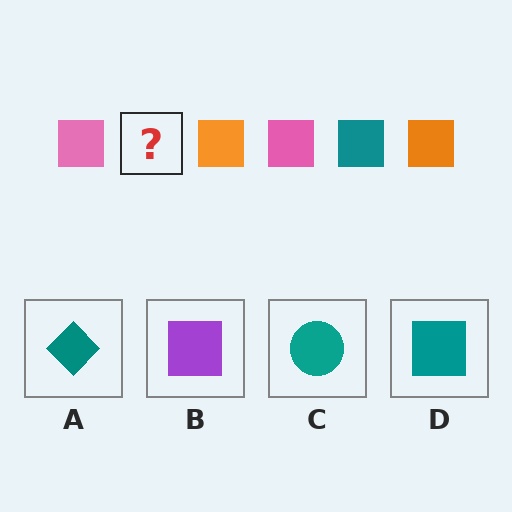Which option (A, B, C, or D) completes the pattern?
D.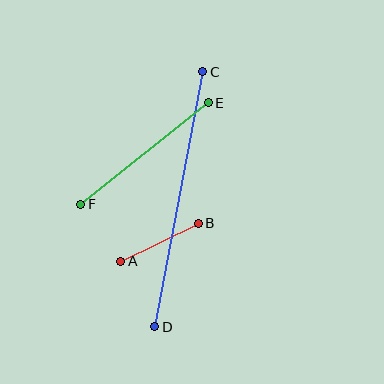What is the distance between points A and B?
The distance is approximately 86 pixels.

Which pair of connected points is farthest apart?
Points C and D are farthest apart.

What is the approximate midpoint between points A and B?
The midpoint is at approximately (159, 242) pixels.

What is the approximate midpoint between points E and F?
The midpoint is at approximately (145, 154) pixels.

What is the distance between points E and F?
The distance is approximately 163 pixels.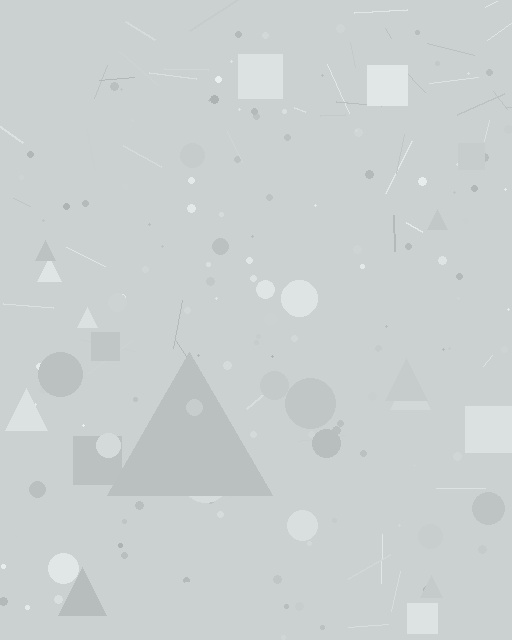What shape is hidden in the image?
A triangle is hidden in the image.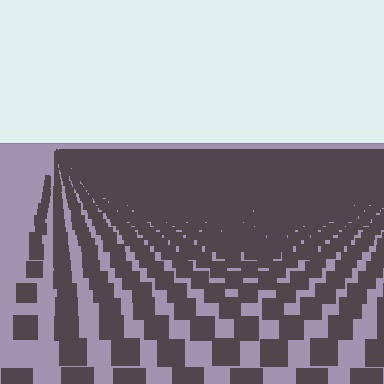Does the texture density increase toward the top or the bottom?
Density increases toward the top.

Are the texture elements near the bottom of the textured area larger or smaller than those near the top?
Larger. Near the bottom, elements are closer to the viewer and appear at a bigger on-screen size.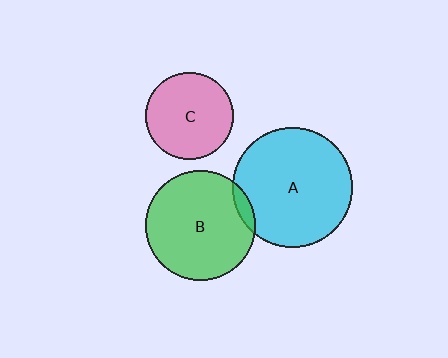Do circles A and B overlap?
Yes.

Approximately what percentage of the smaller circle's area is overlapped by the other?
Approximately 5%.